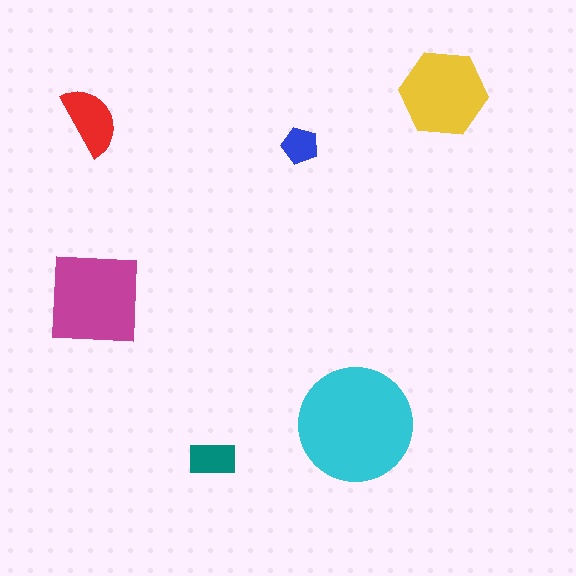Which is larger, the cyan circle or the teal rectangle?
The cyan circle.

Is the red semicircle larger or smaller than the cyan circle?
Smaller.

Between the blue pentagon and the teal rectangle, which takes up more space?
The teal rectangle.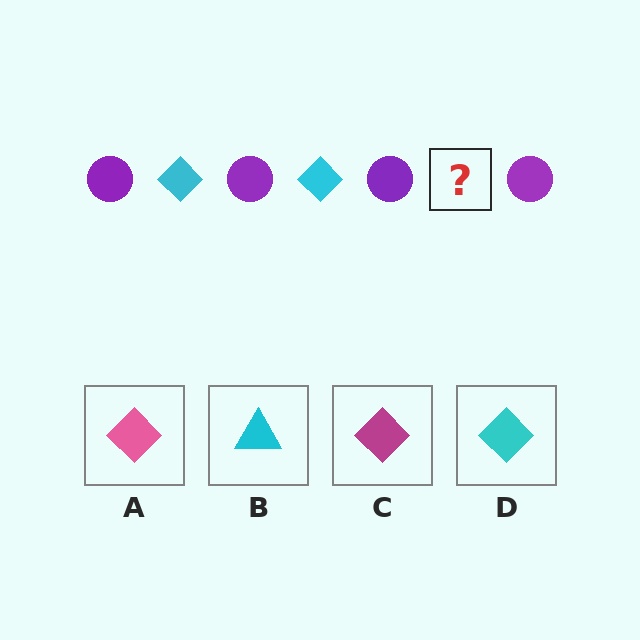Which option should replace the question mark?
Option D.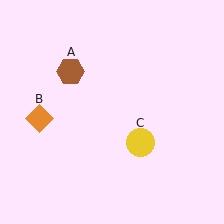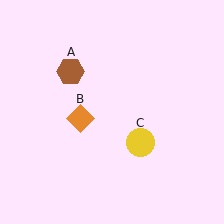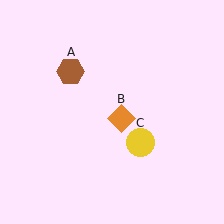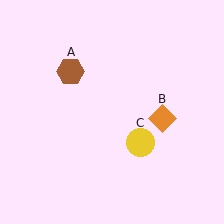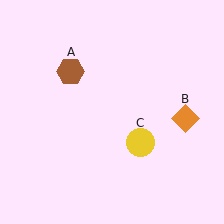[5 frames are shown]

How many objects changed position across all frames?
1 object changed position: orange diamond (object B).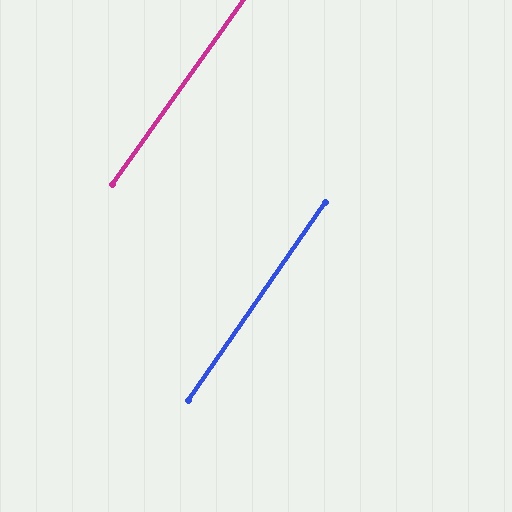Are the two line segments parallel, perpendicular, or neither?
Parallel — their directions differ by only 0.6°.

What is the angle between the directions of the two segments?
Approximately 1 degree.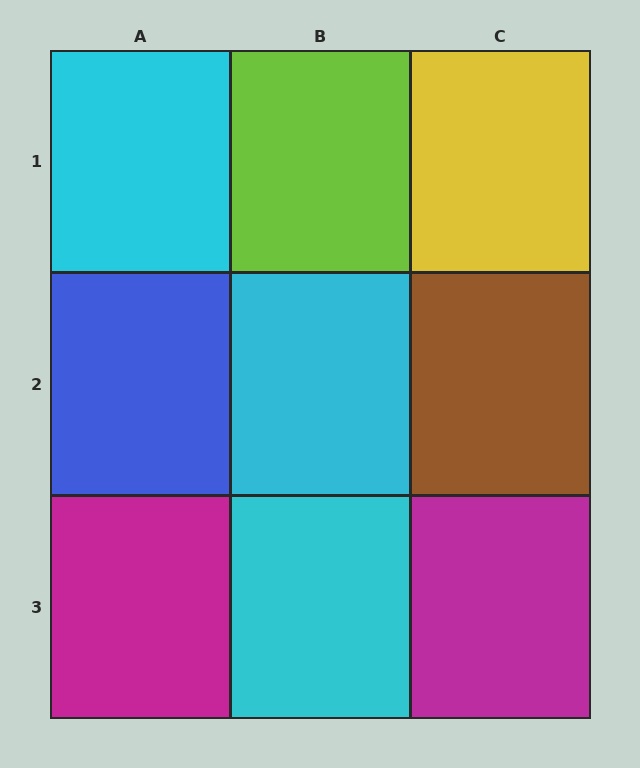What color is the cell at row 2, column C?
Brown.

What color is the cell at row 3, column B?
Cyan.